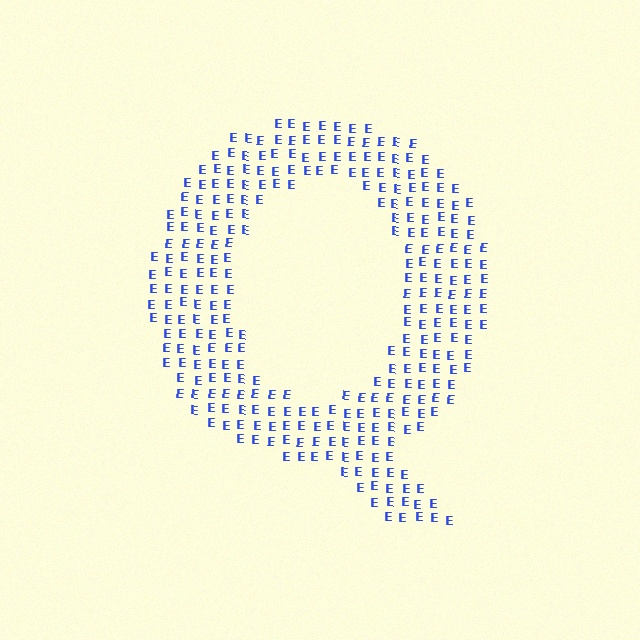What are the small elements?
The small elements are letter E's.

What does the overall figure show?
The overall figure shows the letter Q.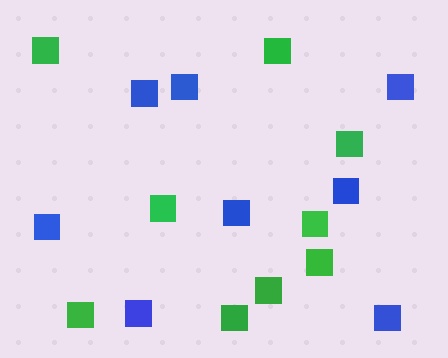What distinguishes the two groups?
There are 2 groups: one group of green squares (9) and one group of blue squares (8).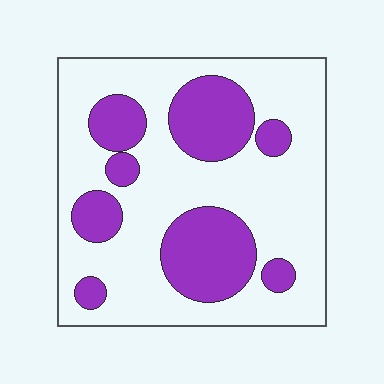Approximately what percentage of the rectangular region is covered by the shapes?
Approximately 30%.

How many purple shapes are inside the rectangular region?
8.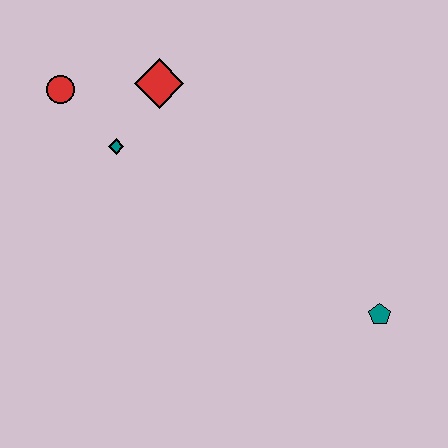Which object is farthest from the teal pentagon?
The red circle is farthest from the teal pentagon.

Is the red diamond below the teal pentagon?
No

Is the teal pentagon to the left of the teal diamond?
No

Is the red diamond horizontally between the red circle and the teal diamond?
No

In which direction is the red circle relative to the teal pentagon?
The red circle is to the left of the teal pentagon.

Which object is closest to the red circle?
The teal diamond is closest to the red circle.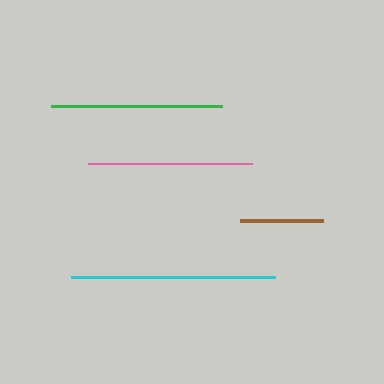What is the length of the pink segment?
The pink segment is approximately 164 pixels long.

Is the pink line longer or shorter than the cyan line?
The cyan line is longer than the pink line.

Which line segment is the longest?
The cyan line is the longest at approximately 204 pixels.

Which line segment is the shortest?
The brown line is the shortest at approximately 83 pixels.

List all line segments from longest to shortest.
From longest to shortest: cyan, green, pink, brown.